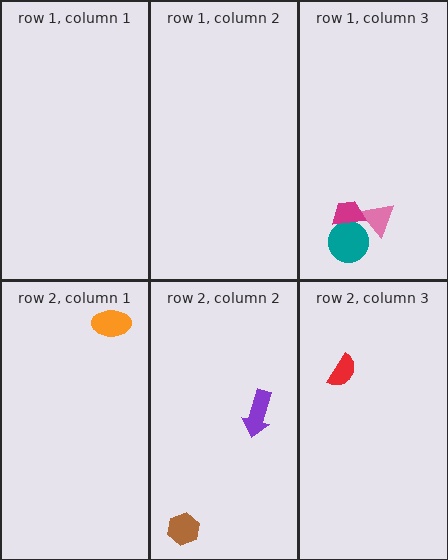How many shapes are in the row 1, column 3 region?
3.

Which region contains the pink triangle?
The row 1, column 3 region.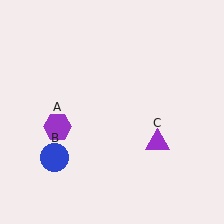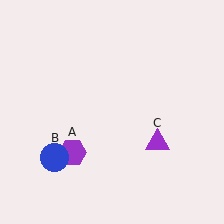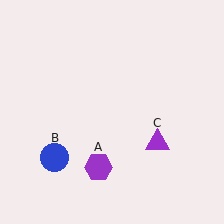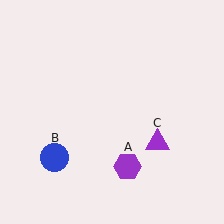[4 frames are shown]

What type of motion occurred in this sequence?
The purple hexagon (object A) rotated counterclockwise around the center of the scene.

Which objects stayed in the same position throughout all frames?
Blue circle (object B) and purple triangle (object C) remained stationary.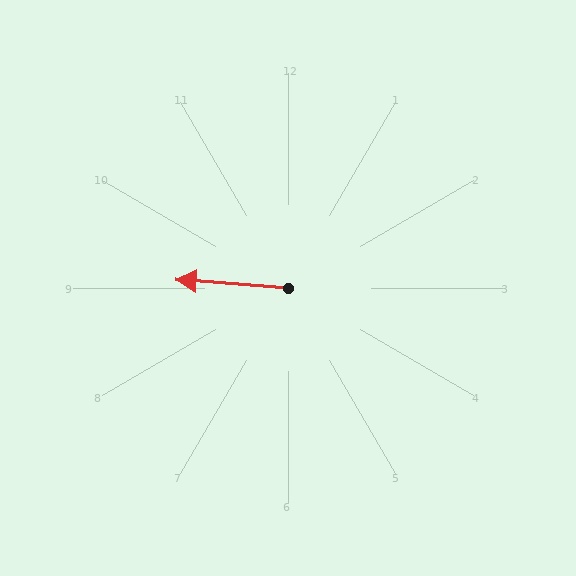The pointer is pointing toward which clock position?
Roughly 9 o'clock.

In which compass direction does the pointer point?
West.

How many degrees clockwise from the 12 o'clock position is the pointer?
Approximately 274 degrees.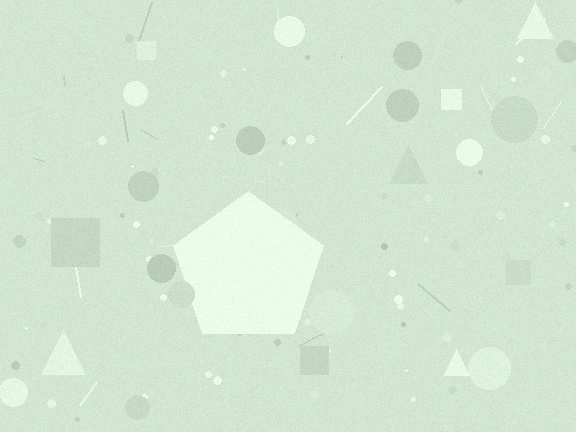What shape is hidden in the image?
A pentagon is hidden in the image.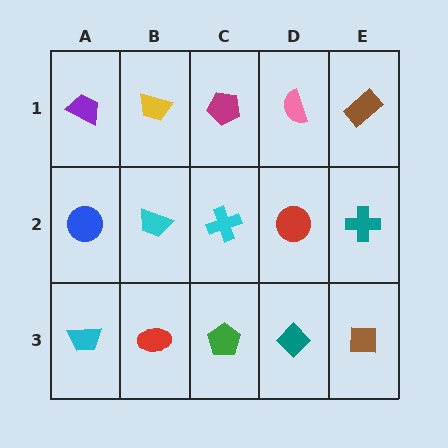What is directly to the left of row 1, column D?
A magenta pentagon.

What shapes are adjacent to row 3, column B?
A cyan trapezoid (row 2, column B), a cyan trapezoid (row 3, column A), a green pentagon (row 3, column C).